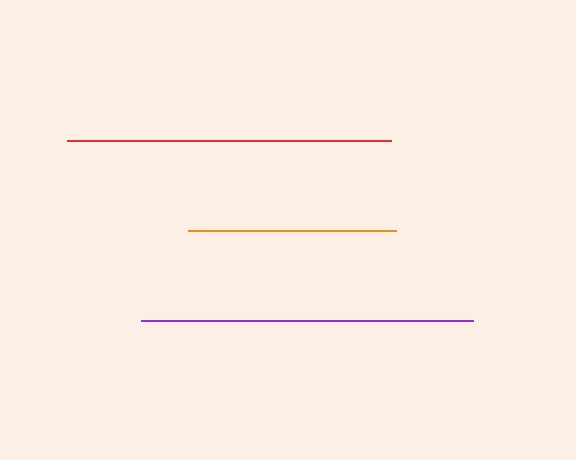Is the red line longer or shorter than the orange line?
The red line is longer than the orange line.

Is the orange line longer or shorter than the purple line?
The purple line is longer than the orange line.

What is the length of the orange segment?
The orange segment is approximately 208 pixels long.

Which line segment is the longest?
The purple line is the longest at approximately 332 pixels.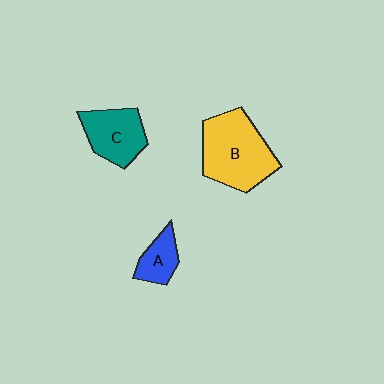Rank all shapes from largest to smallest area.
From largest to smallest: B (yellow), C (teal), A (blue).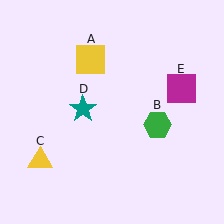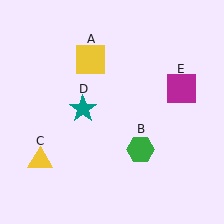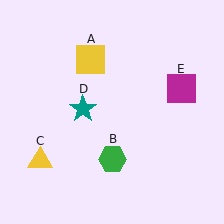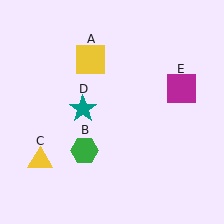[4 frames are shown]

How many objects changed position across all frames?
1 object changed position: green hexagon (object B).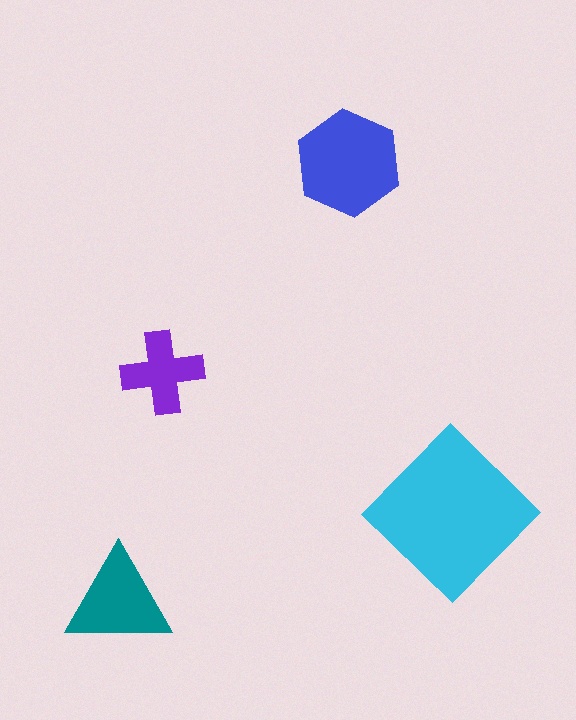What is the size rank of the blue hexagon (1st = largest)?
2nd.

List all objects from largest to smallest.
The cyan diamond, the blue hexagon, the teal triangle, the purple cross.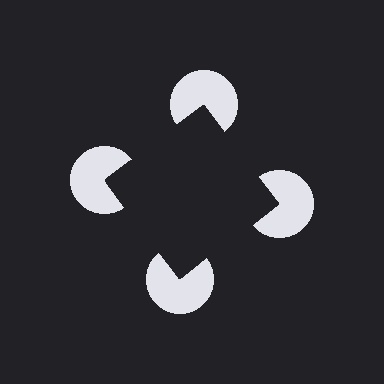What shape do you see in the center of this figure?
An illusory square — its edges are inferred from the aligned wedge cuts in the pac-man discs, not physically drawn.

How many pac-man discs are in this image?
There are 4 — one at each vertex of the illusory square.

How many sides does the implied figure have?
4 sides.